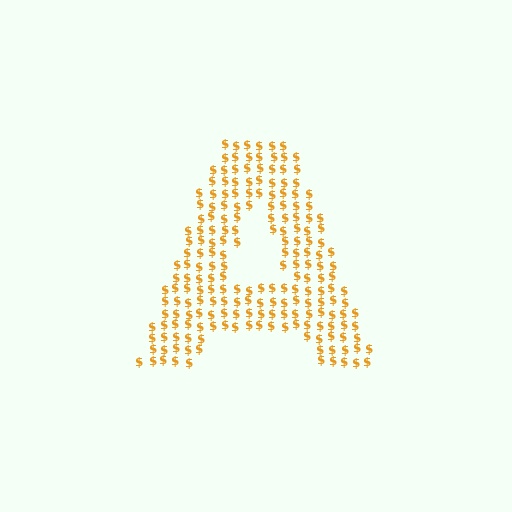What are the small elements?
The small elements are dollar signs.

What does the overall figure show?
The overall figure shows the letter A.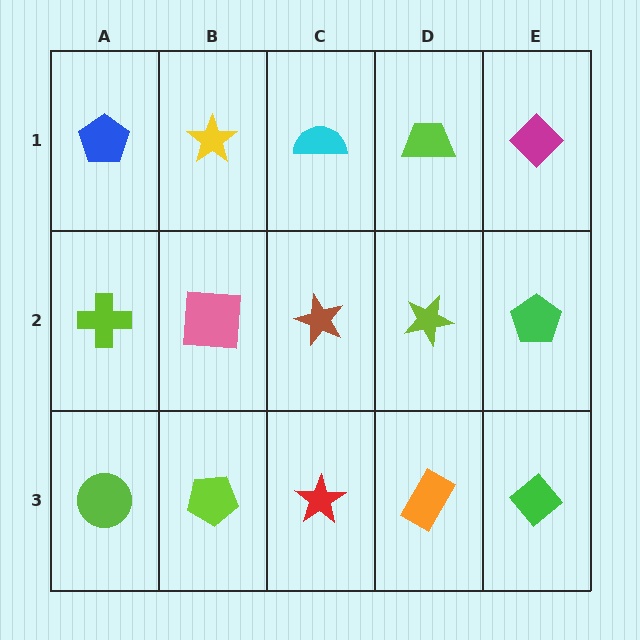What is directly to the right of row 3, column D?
A green diamond.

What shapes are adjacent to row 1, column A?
A lime cross (row 2, column A), a yellow star (row 1, column B).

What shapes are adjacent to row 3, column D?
A lime star (row 2, column D), a red star (row 3, column C), a green diamond (row 3, column E).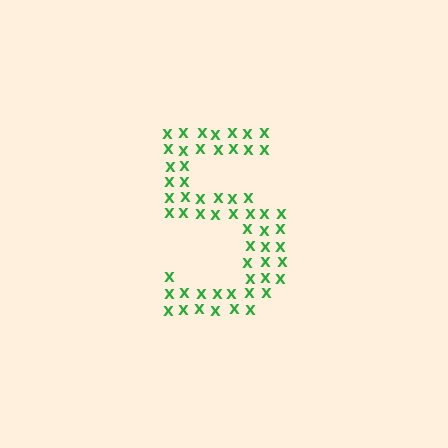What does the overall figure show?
The overall figure shows the digit 5.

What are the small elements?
The small elements are letter X's.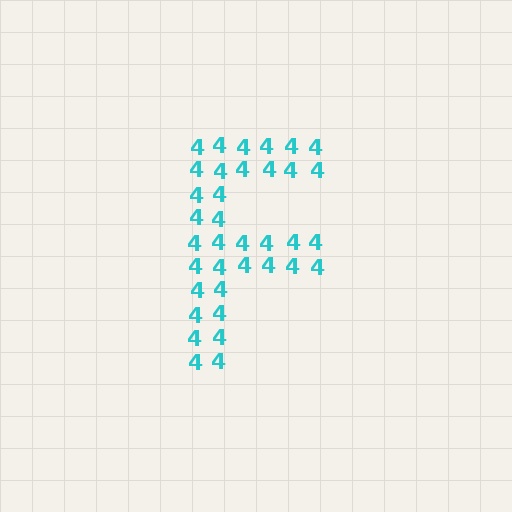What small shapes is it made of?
It is made of small digit 4's.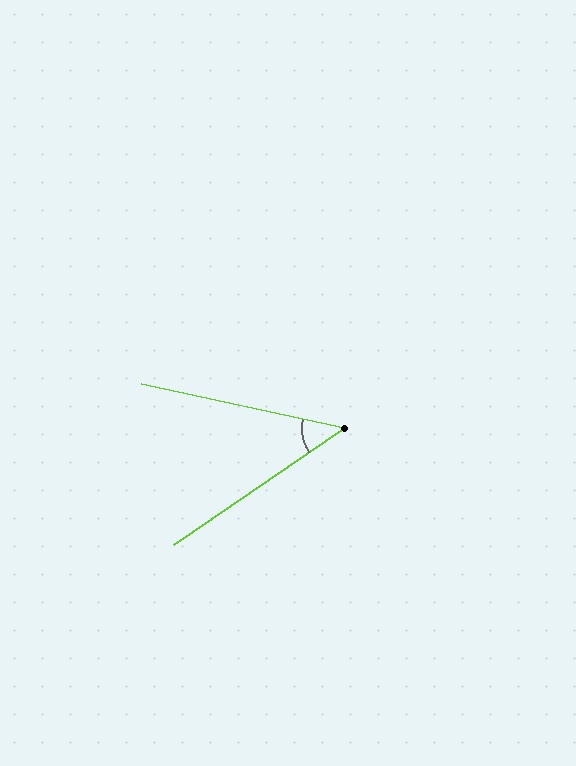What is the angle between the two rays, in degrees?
Approximately 47 degrees.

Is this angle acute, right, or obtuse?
It is acute.